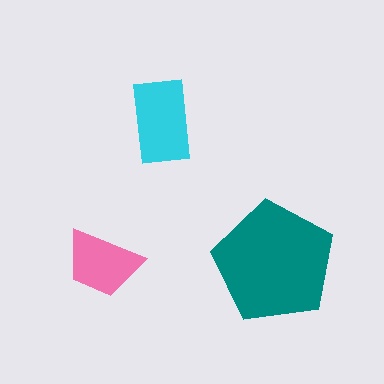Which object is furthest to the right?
The teal pentagon is rightmost.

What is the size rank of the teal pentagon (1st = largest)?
1st.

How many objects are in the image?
There are 3 objects in the image.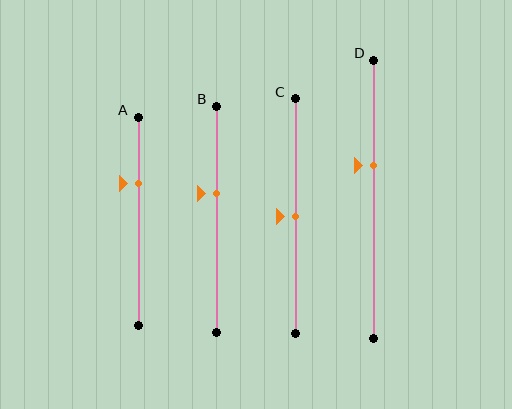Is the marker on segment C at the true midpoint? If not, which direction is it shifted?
Yes, the marker on segment C is at the true midpoint.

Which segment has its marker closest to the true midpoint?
Segment C has its marker closest to the true midpoint.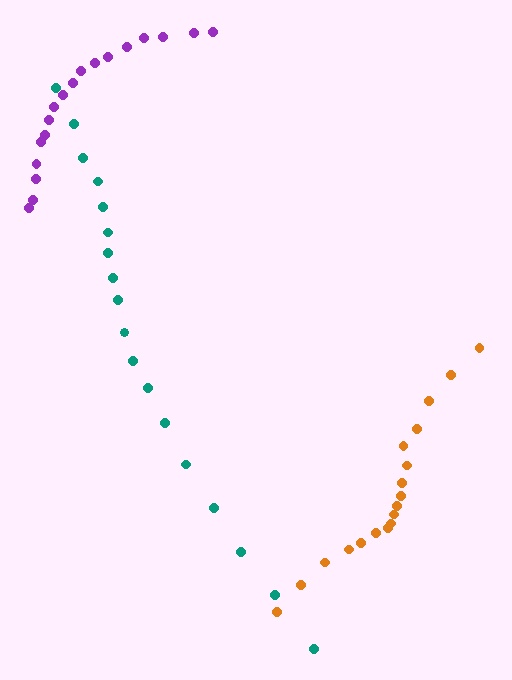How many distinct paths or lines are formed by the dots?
There are 3 distinct paths.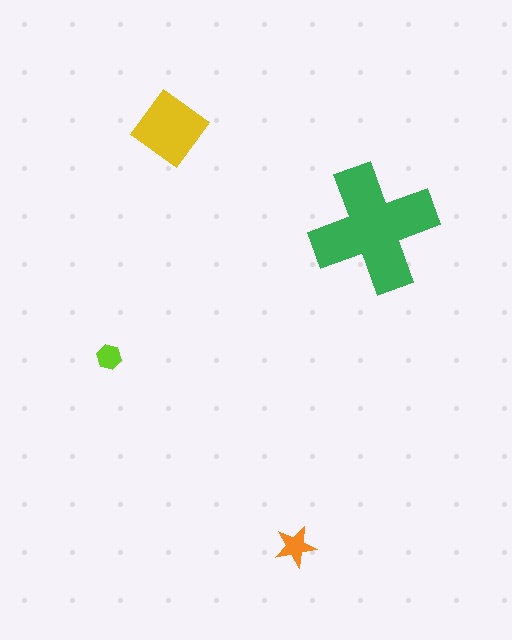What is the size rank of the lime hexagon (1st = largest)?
4th.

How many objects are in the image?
There are 4 objects in the image.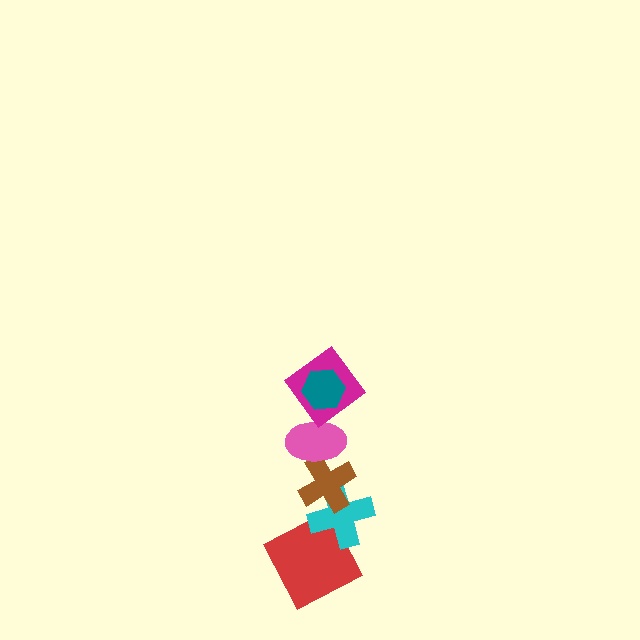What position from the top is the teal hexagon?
The teal hexagon is 1st from the top.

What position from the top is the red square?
The red square is 6th from the top.